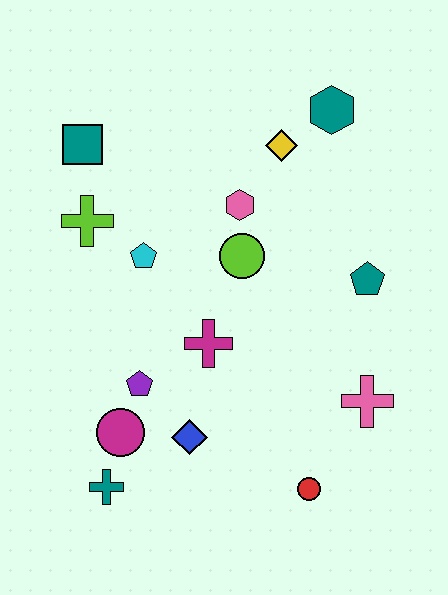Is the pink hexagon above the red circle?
Yes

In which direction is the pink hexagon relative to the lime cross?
The pink hexagon is to the right of the lime cross.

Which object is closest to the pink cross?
The red circle is closest to the pink cross.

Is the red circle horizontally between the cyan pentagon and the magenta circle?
No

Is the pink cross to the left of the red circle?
No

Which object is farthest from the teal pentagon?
The teal cross is farthest from the teal pentagon.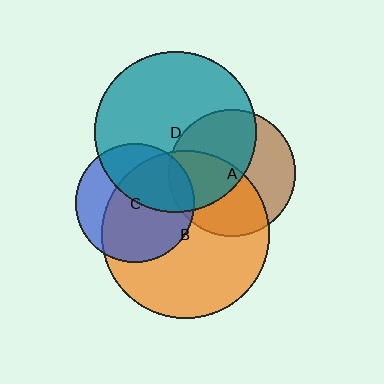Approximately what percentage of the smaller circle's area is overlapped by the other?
Approximately 70%.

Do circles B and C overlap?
Yes.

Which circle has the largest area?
Circle B (orange).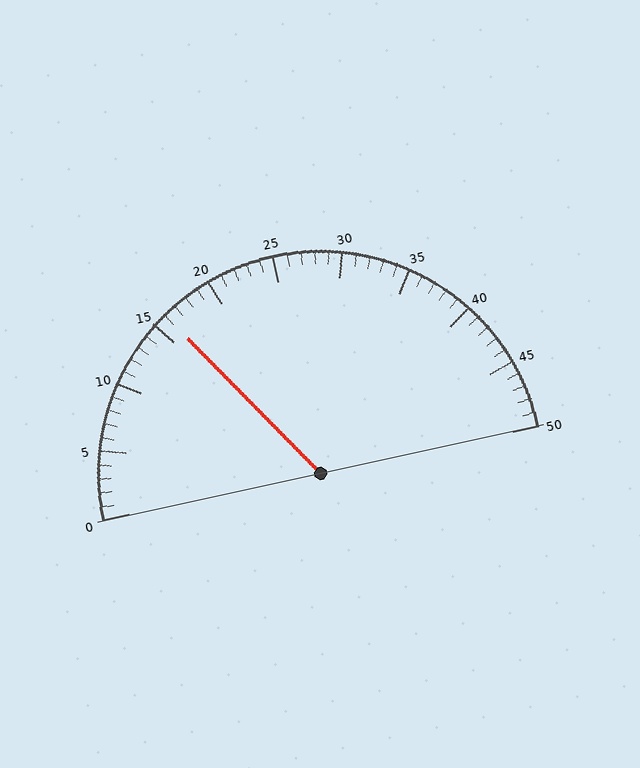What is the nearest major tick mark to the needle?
The nearest major tick mark is 15.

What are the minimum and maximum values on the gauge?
The gauge ranges from 0 to 50.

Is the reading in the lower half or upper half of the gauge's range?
The reading is in the lower half of the range (0 to 50).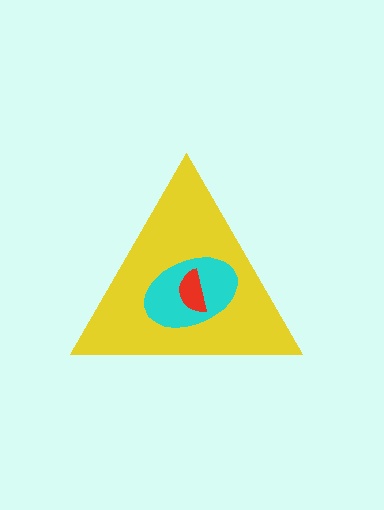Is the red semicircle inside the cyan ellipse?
Yes.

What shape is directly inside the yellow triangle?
The cyan ellipse.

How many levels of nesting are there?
3.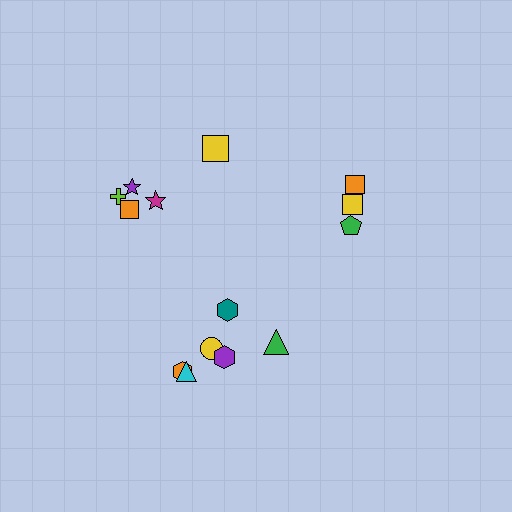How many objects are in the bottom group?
There are 6 objects.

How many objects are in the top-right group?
There are 3 objects.